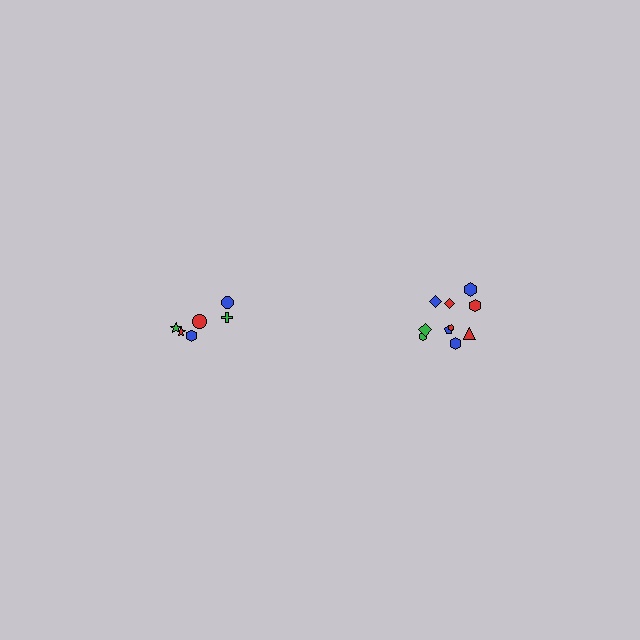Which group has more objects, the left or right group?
The right group.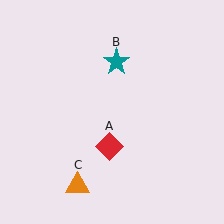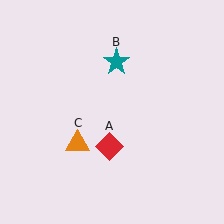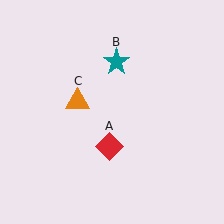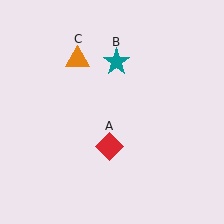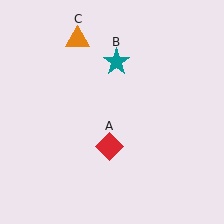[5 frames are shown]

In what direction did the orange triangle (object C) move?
The orange triangle (object C) moved up.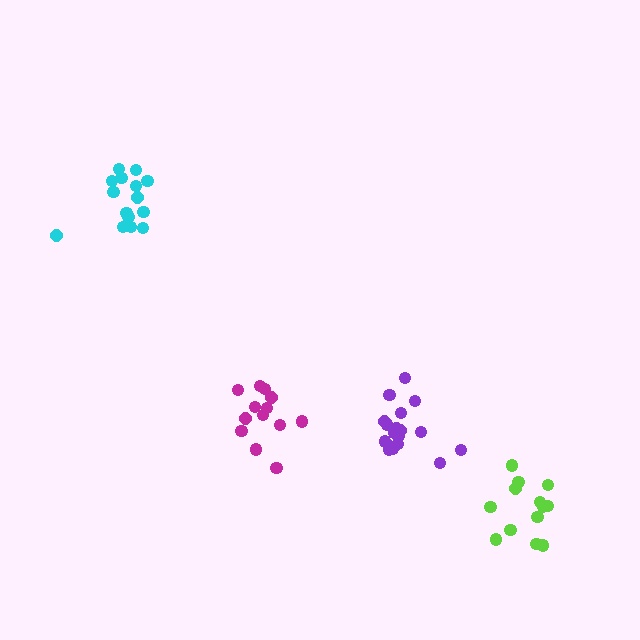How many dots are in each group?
Group 1: 15 dots, Group 2: 13 dots, Group 3: 13 dots, Group 4: 18 dots (59 total).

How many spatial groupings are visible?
There are 4 spatial groupings.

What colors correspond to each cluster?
The clusters are colored: cyan, magenta, lime, purple.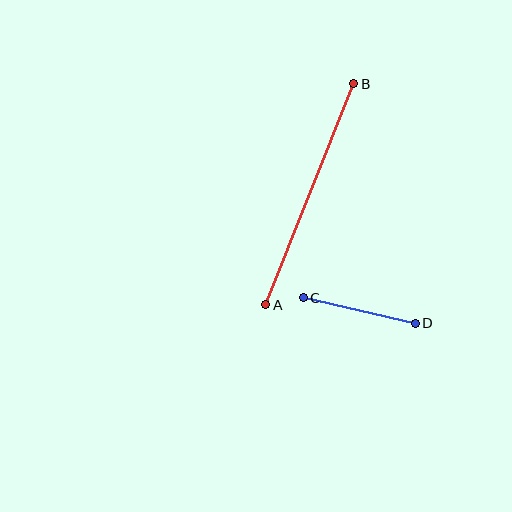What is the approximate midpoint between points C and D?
The midpoint is at approximately (359, 311) pixels.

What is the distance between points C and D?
The distance is approximately 115 pixels.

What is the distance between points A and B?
The distance is approximately 238 pixels.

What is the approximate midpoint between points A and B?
The midpoint is at approximately (310, 194) pixels.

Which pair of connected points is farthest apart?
Points A and B are farthest apart.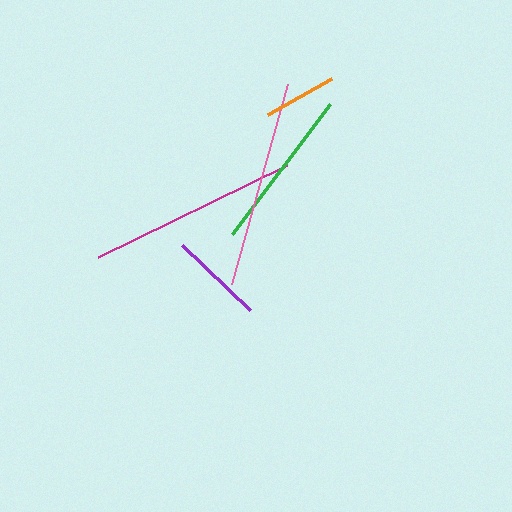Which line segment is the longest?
The magenta line is the longest at approximately 210 pixels.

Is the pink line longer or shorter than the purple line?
The pink line is longer than the purple line.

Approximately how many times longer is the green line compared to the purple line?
The green line is approximately 1.7 times the length of the purple line.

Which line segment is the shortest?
The orange line is the shortest at approximately 73 pixels.